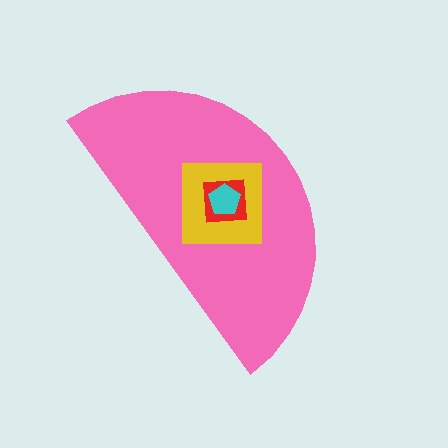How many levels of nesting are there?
4.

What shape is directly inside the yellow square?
The red square.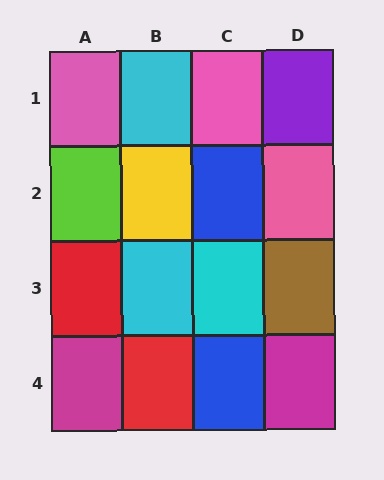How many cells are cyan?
3 cells are cyan.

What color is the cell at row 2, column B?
Yellow.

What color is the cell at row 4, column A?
Magenta.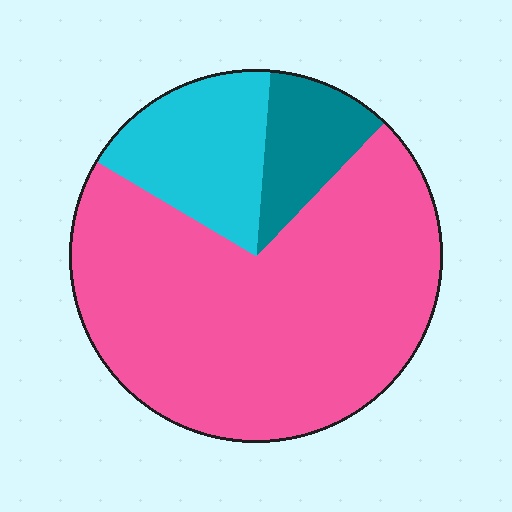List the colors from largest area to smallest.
From largest to smallest: pink, cyan, teal.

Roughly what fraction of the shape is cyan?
Cyan covers around 20% of the shape.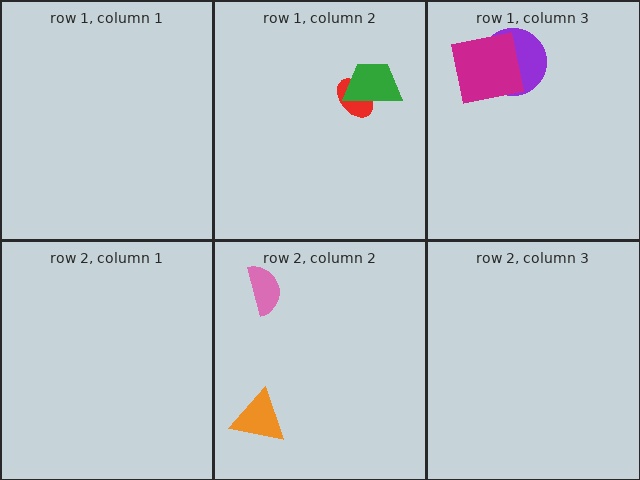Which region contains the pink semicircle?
The row 2, column 2 region.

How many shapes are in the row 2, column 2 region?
2.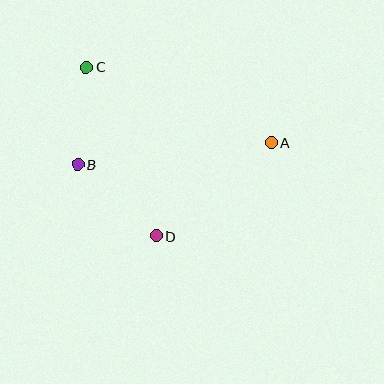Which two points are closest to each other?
Points B and C are closest to each other.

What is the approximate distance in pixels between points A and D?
The distance between A and D is approximately 149 pixels.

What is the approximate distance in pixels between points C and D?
The distance between C and D is approximately 183 pixels.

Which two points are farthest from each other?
Points A and C are farthest from each other.